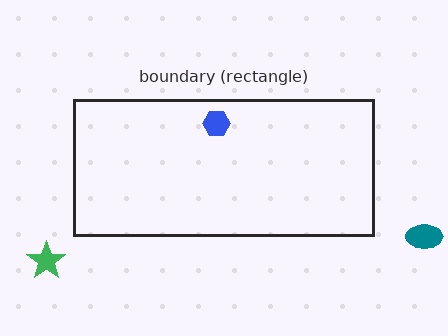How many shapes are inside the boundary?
1 inside, 2 outside.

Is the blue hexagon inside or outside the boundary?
Inside.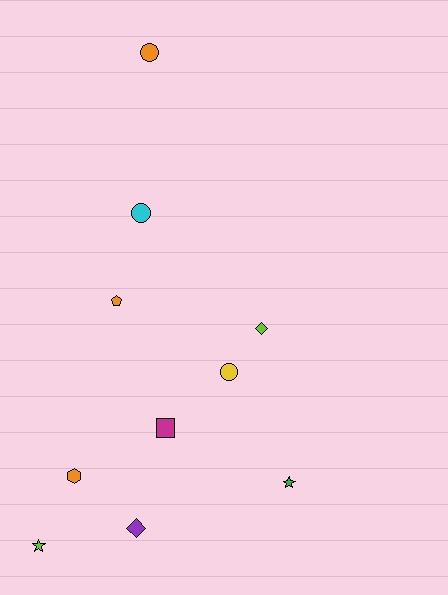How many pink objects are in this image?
There are no pink objects.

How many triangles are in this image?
There are no triangles.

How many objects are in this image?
There are 10 objects.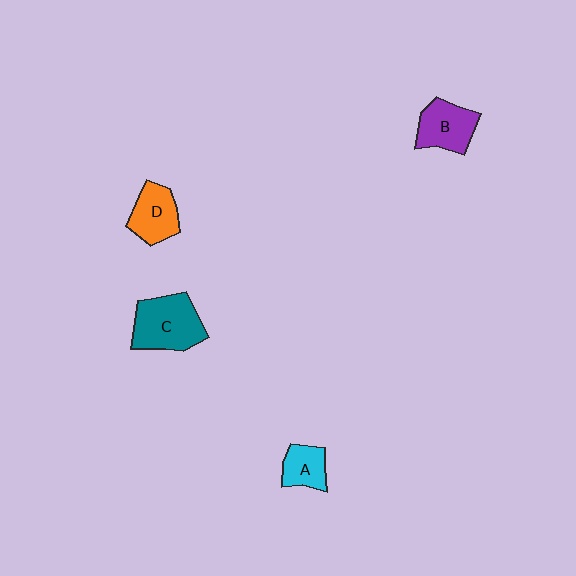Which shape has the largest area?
Shape C (teal).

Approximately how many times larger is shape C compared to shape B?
Approximately 1.4 times.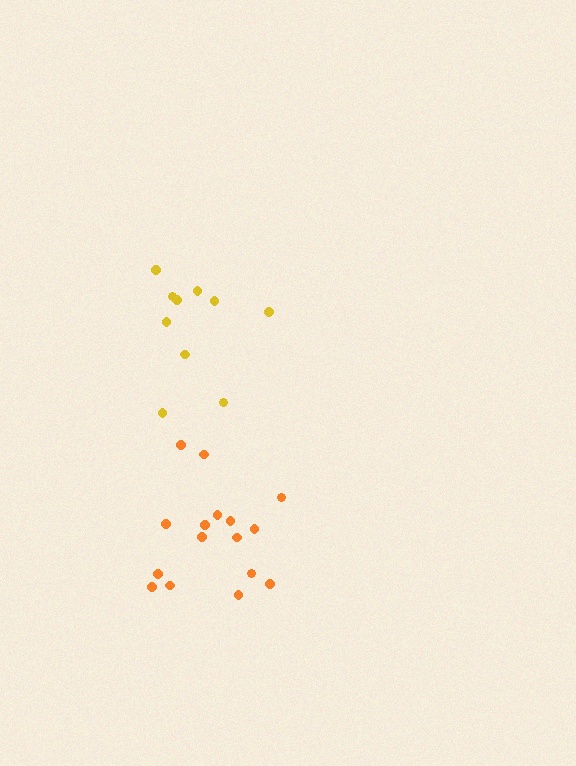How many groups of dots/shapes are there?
There are 2 groups.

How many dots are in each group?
Group 1: 10 dots, Group 2: 16 dots (26 total).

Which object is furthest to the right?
The orange cluster is rightmost.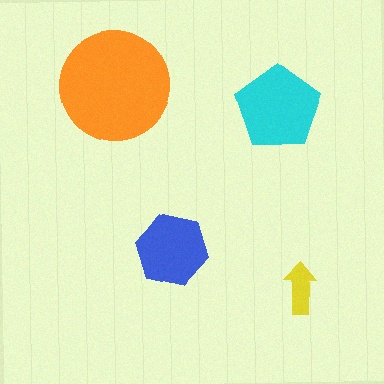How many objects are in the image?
There are 4 objects in the image.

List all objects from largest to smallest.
The orange circle, the cyan pentagon, the blue hexagon, the yellow arrow.